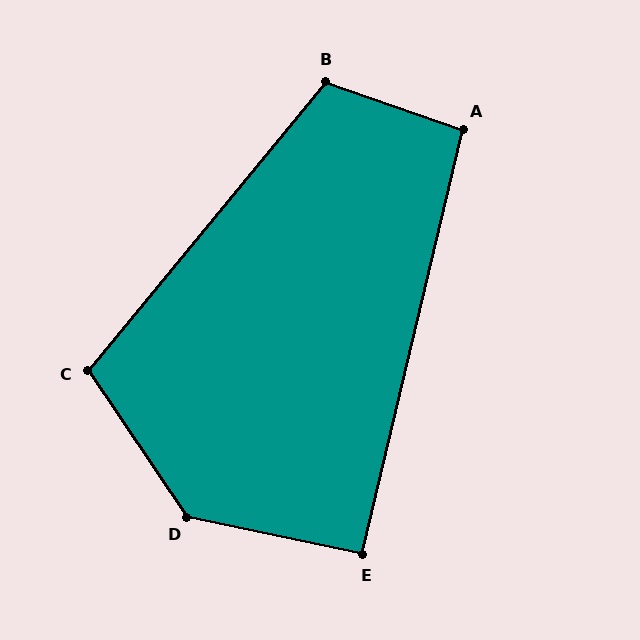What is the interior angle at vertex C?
Approximately 106 degrees (obtuse).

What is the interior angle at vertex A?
Approximately 96 degrees (obtuse).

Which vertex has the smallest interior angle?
E, at approximately 91 degrees.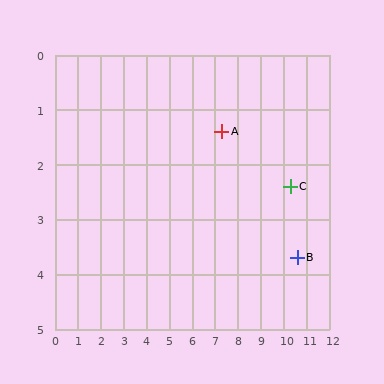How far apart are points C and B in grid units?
Points C and B are about 1.3 grid units apart.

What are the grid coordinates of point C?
Point C is at approximately (10.3, 2.4).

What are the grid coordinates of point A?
Point A is at approximately (7.3, 1.4).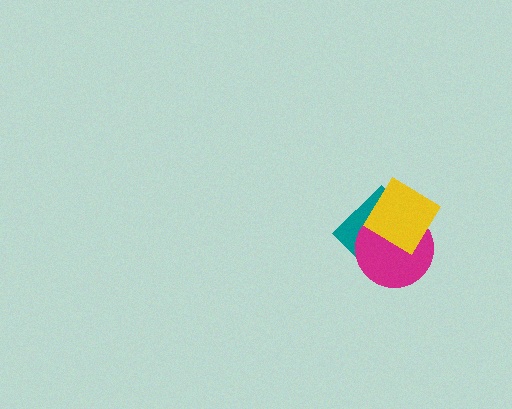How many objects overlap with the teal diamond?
2 objects overlap with the teal diamond.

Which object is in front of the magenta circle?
The yellow diamond is in front of the magenta circle.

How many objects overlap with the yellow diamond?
2 objects overlap with the yellow diamond.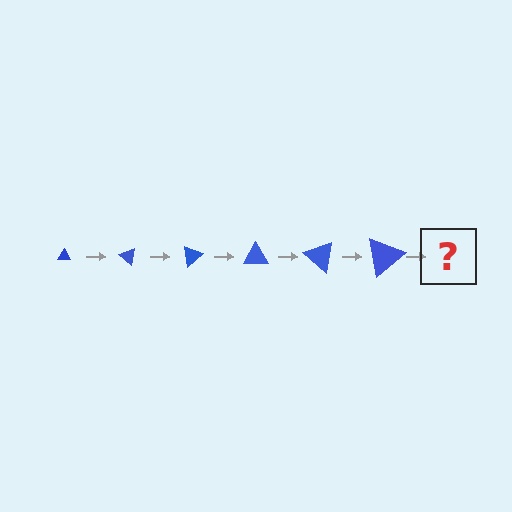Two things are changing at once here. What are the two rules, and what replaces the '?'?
The two rules are that the triangle grows larger each step and it rotates 40 degrees each step. The '?' should be a triangle, larger than the previous one and rotated 240 degrees from the start.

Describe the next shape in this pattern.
It should be a triangle, larger than the previous one and rotated 240 degrees from the start.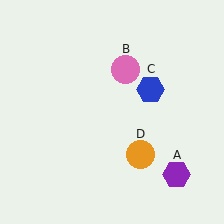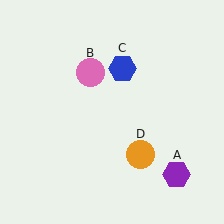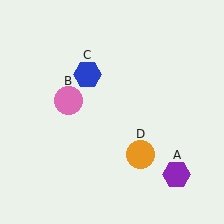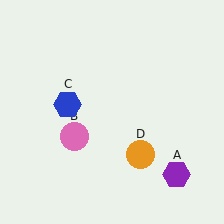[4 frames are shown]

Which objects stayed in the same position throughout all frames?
Purple hexagon (object A) and orange circle (object D) remained stationary.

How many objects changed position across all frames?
2 objects changed position: pink circle (object B), blue hexagon (object C).